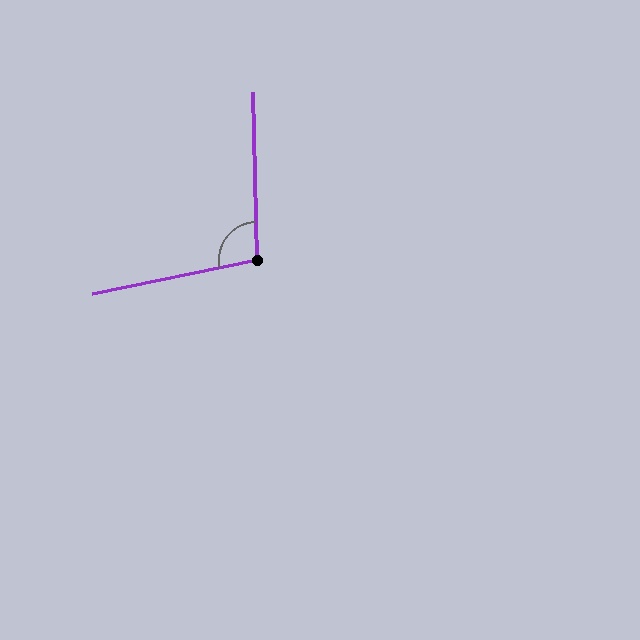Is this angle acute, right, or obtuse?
It is obtuse.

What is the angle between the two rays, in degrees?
Approximately 101 degrees.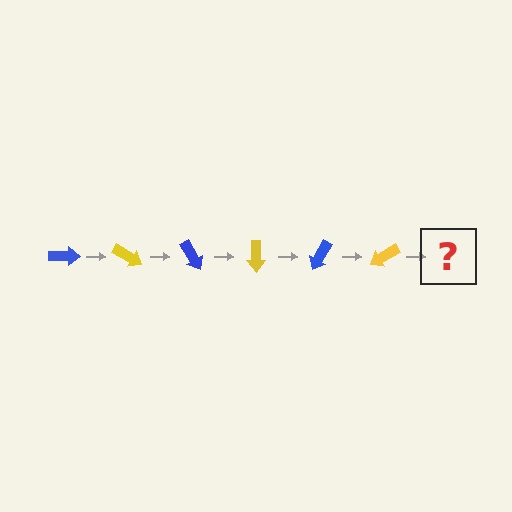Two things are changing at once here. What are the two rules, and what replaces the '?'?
The two rules are that it rotates 30 degrees each step and the color cycles through blue and yellow. The '?' should be a blue arrow, rotated 180 degrees from the start.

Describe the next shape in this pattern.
It should be a blue arrow, rotated 180 degrees from the start.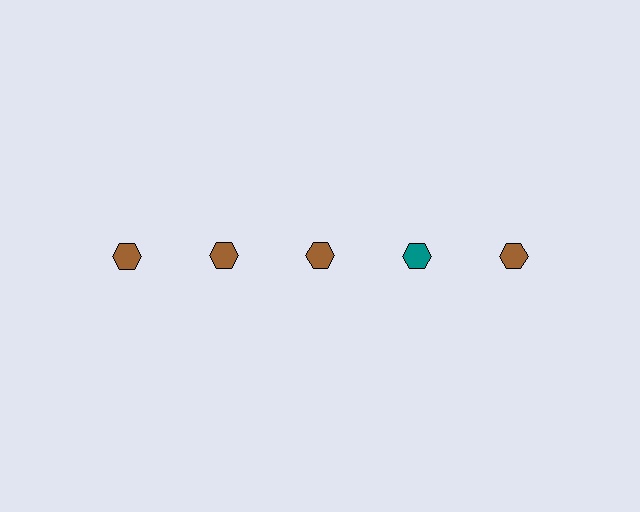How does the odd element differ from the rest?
It has a different color: teal instead of brown.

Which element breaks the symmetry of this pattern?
The teal hexagon in the top row, second from right column breaks the symmetry. All other shapes are brown hexagons.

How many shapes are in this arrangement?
There are 5 shapes arranged in a grid pattern.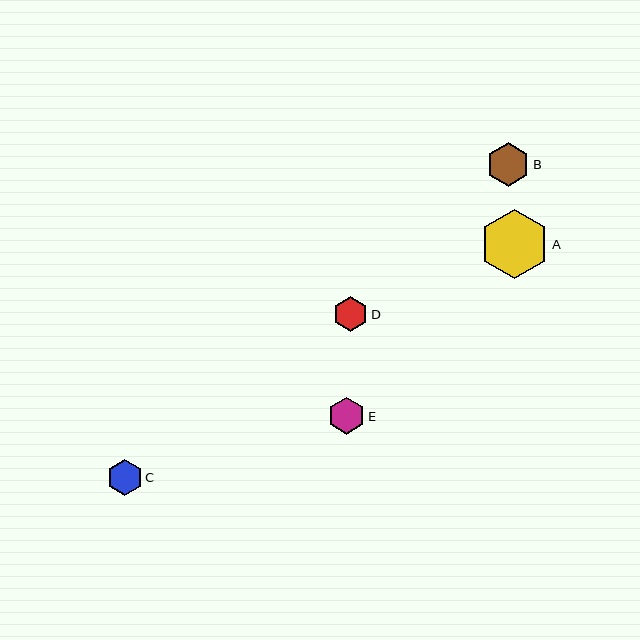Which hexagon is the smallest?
Hexagon D is the smallest with a size of approximately 35 pixels.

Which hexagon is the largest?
Hexagon A is the largest with a size of approximately 69 pixels.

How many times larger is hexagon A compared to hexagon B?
Hexagon A is approximately 1.6 times the size of hexagon B.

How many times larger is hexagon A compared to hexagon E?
Hexagon A is approximately 1.9 times the size of hexagon E.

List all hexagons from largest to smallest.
From largest to smallest: A, B, E, C, D.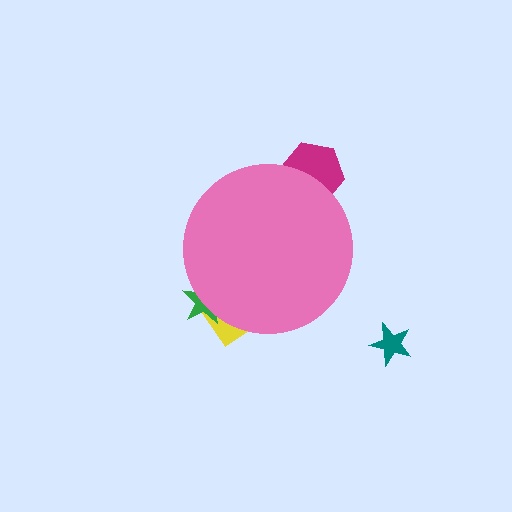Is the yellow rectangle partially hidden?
Yes, the yellow rectangle is partially hidden behind the pink circle.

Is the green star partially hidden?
Yes, the green star is partially hidden behind the pink circle.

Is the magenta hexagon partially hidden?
Yes, the magenta hexagon is partially hidden behind the pink circle.